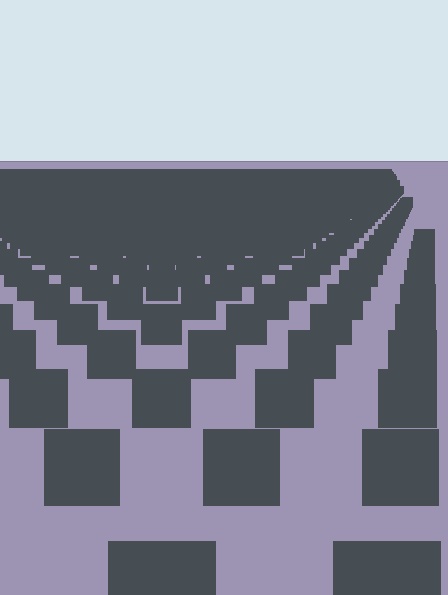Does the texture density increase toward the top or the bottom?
Density increases toward the top.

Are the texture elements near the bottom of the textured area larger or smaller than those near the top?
Larger. Near the bottom, elements are closer to the viewer and appear at a bigger on-screen size.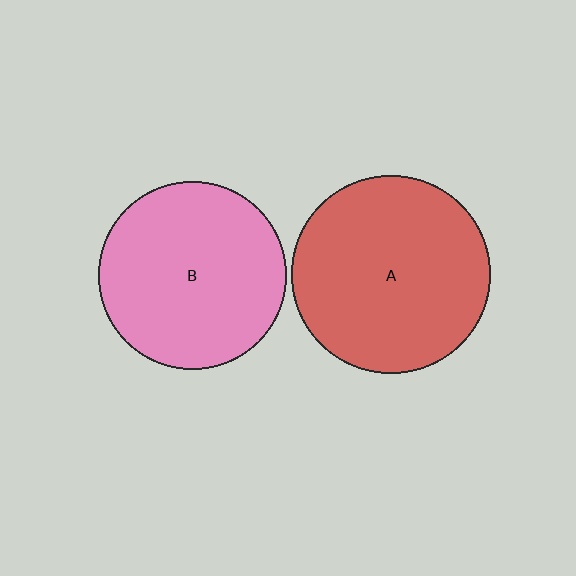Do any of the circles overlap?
No, none of the circles overlap.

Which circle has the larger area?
Circle A (red).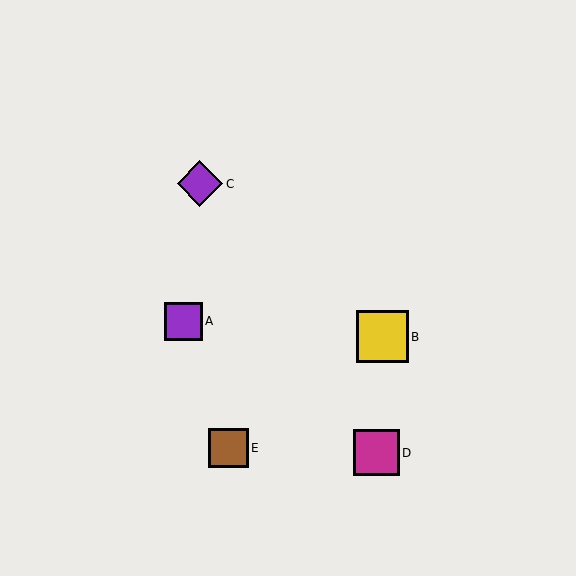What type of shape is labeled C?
Shape C is a purple diamond.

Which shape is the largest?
The yellow square (labeled B) is the largest.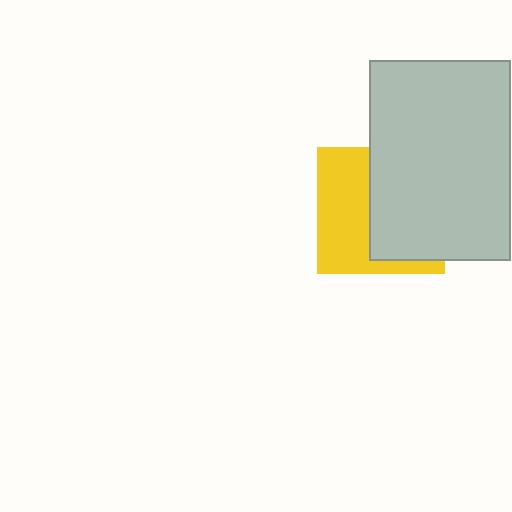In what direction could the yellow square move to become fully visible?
The yellow square could move left. That would shift it out from behind the light gray rectangle entirely.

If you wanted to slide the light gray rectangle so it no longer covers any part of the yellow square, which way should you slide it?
Slide it right — that is the most direct way to separate the two shapes.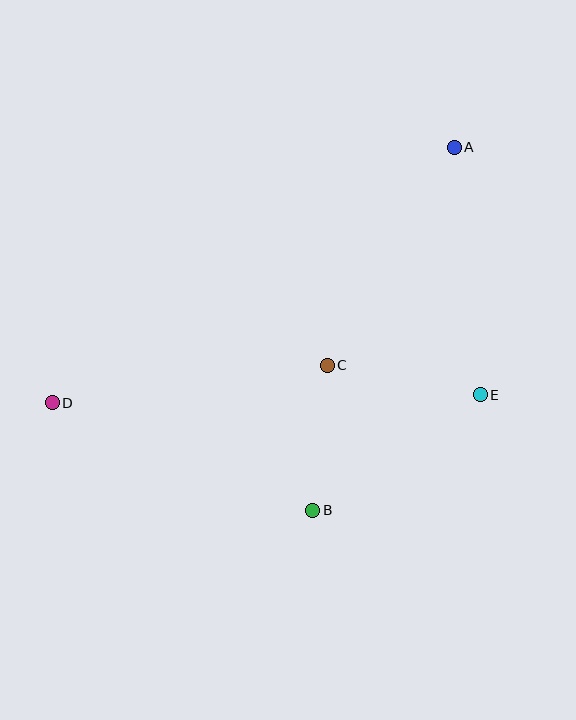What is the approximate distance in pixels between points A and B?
The distance between A and B is approximately 390 pixels.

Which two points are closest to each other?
Points B and C are closest to each other.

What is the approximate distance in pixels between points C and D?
The distance between C and D is approximately 278 pixels.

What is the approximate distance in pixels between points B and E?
The distance between B and E is approximately 204 pixels.